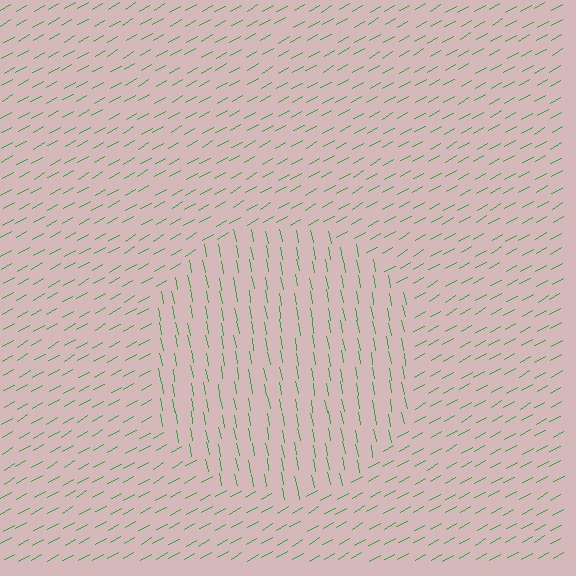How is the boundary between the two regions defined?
The boundary is defined purely by a change in line orientation (approximately 71 degrees difference). All lines are the same color and thickness.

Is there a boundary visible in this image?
Yes, there is a texture boundary formed by a change in line orientation.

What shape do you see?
I see a circle.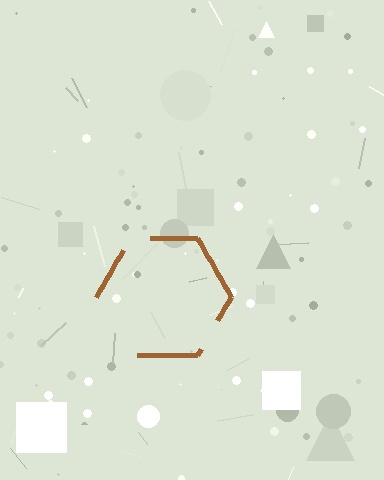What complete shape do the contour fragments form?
The contour fragments form a hexagon.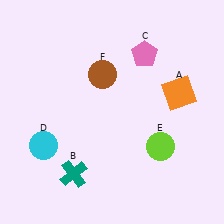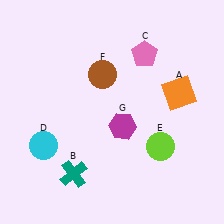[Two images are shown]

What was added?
A magenta hexagon (G) was added in Image 2.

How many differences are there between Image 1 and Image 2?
There is 1 difference between the two images.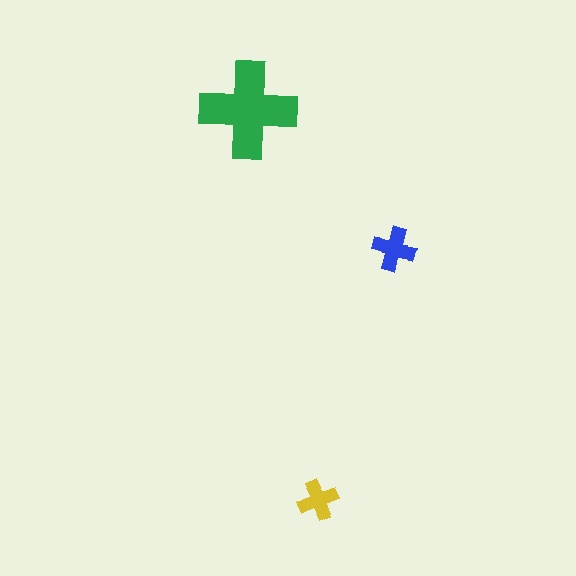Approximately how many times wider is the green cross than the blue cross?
About 2 times wider.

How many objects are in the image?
There are 3 objects in the image.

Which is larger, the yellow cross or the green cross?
The green one.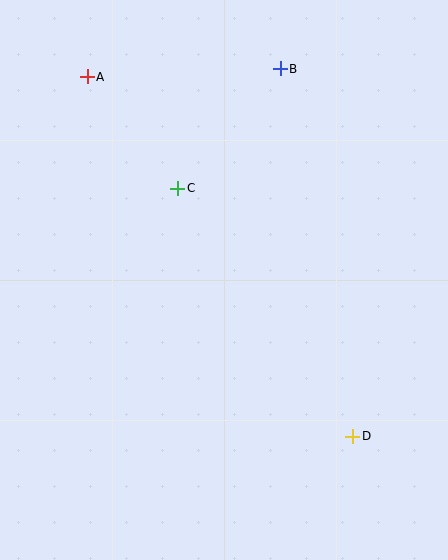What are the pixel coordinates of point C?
Point C is at (178, 188).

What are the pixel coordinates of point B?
Point B is at (280, 69).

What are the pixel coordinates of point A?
Point A is at (87, 77).